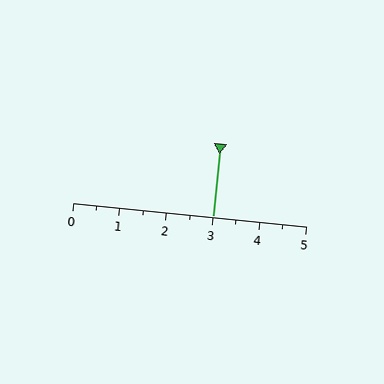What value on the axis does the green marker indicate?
The marker indicates approximately 3.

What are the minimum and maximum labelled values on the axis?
The axis runs from 0 to 5.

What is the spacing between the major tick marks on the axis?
The major ticks are spaced 1 apart.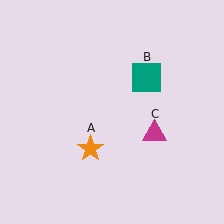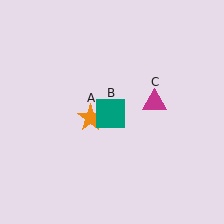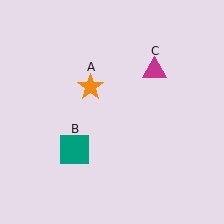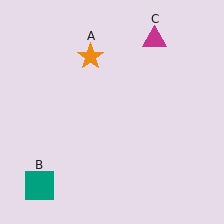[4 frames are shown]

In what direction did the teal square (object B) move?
The teal square (object B) moved down and to the left.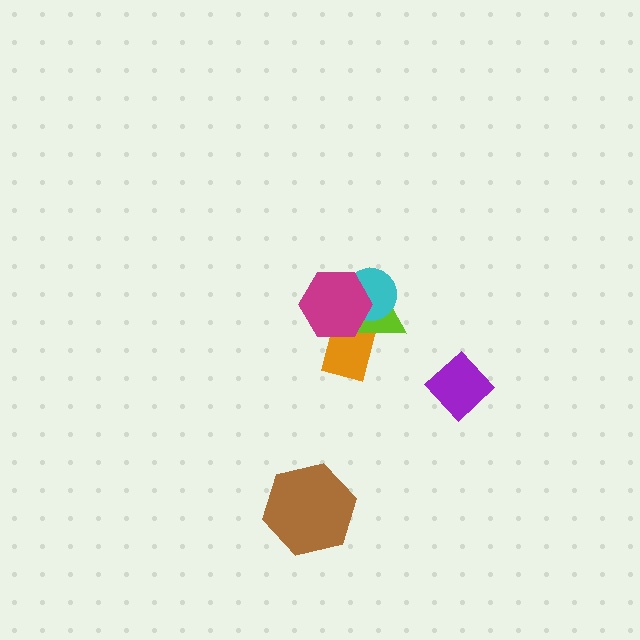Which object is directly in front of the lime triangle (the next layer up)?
The cyan circle is directly in front of the lime triangle.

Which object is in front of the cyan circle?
The magenta hexagon is in front of the cyan circle.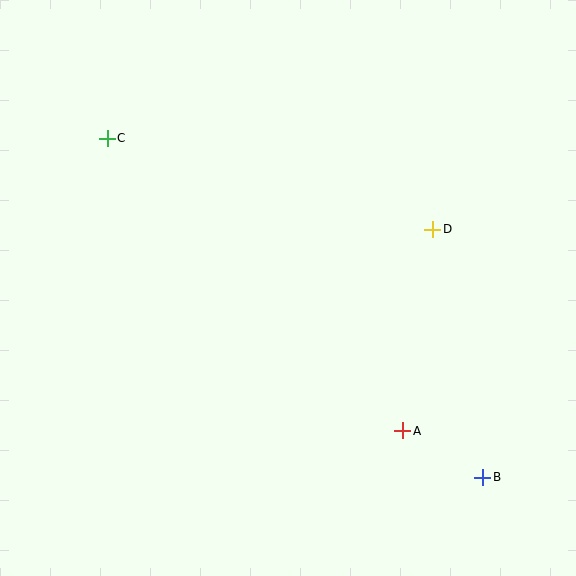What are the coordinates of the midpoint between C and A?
The midpoint between C and A is at (255, 284).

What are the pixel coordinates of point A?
Point A is at (403, 431).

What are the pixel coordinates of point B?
Point B is at (483, 477).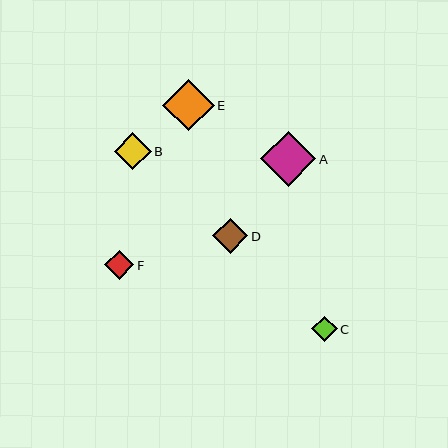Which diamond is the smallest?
Diamond C is the smallest with a size of approximately 26 pixels.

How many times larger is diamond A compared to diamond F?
Diamond A is approximately 1.9 times the size of diamond F.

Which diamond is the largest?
Diamond A is the largest with a size of approximately 55 pixels.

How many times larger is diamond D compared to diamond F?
Diamond D is approximately 1.2 times the size of diamond F.